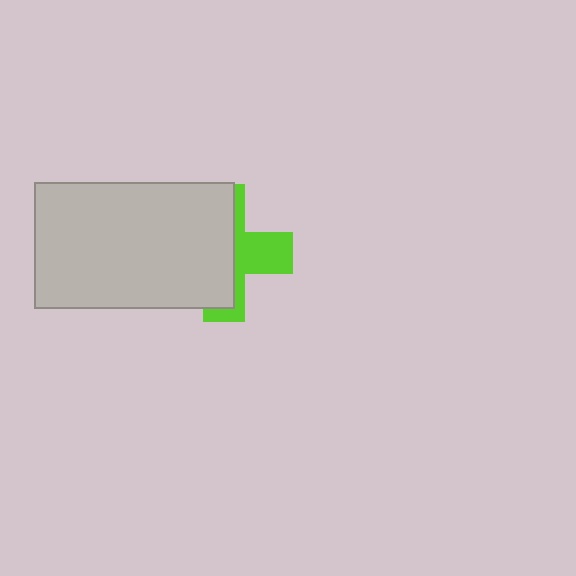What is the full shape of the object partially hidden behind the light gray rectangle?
The partially hidden object is a lime cross.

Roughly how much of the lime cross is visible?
A small part of it is visible (roughly 38%).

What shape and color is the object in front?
The object in front is a light gray rectangle.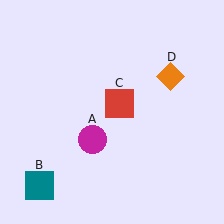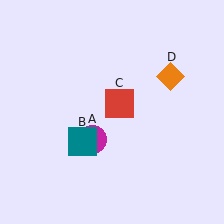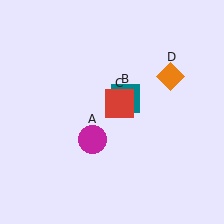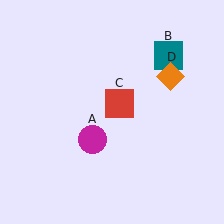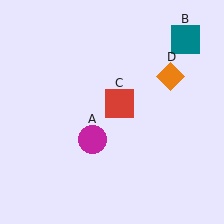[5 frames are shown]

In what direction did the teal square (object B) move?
The teal square (object B) moved up and to the right.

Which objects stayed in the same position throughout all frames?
Magenta circle (object A) and red square (object C) and orange diamond (object D) remained stationary.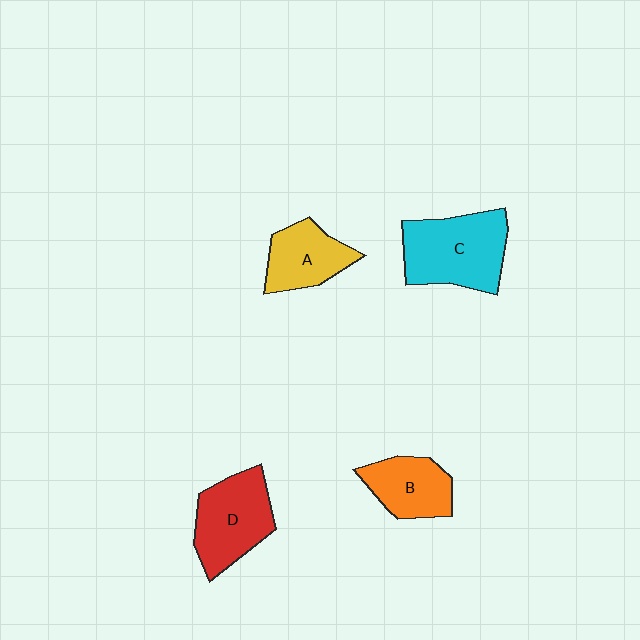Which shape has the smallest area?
Shape B (orange).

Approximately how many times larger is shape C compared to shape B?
Approximately 1.6 times.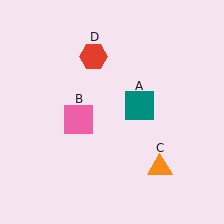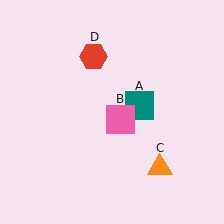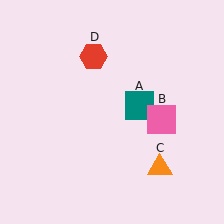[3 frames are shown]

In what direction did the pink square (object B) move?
The pink square (object B) moved right.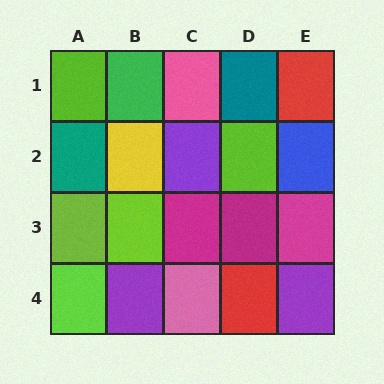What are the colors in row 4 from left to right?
Lime, purple, pink, red, purple.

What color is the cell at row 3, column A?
Lime.